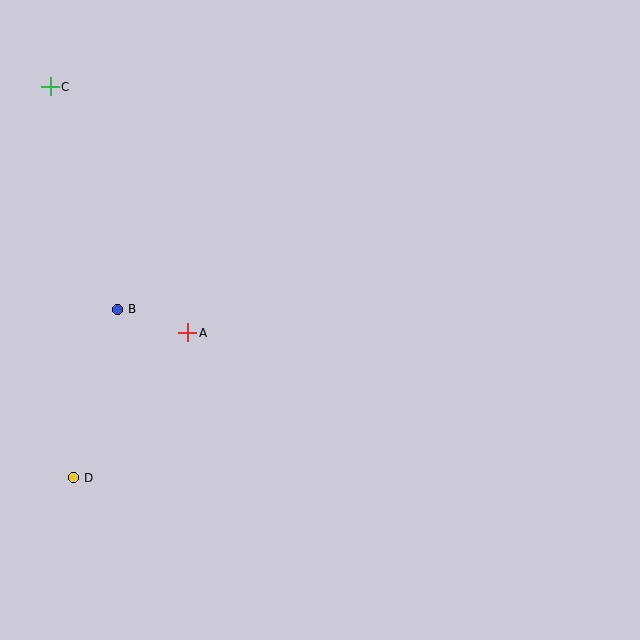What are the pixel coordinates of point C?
Point C is at (50, 87).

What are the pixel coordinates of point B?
Point B is at (117, 309).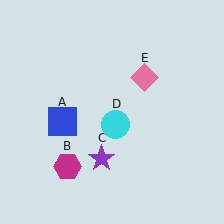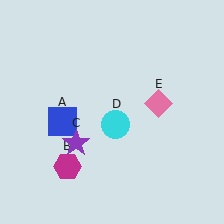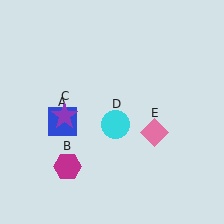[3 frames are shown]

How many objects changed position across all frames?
2 objects changed position: purple star (object C), pink diamond (object E).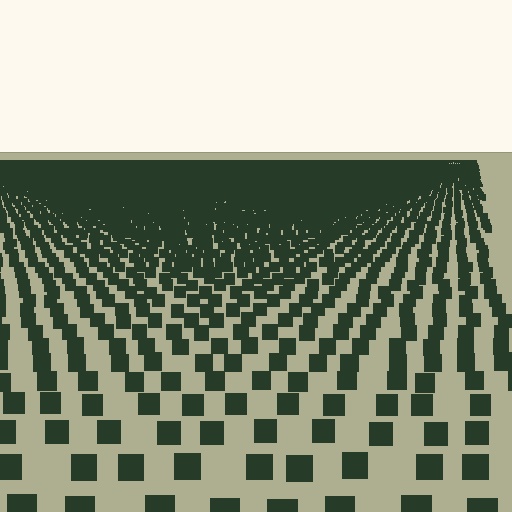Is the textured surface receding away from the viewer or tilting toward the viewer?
The surface is receding away from the viewer. Texture elements get smaller and denser toward the top.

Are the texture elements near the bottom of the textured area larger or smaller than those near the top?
Larger. Near the bottom, elements are closer to the viewer and appear at a bigger on-screen size.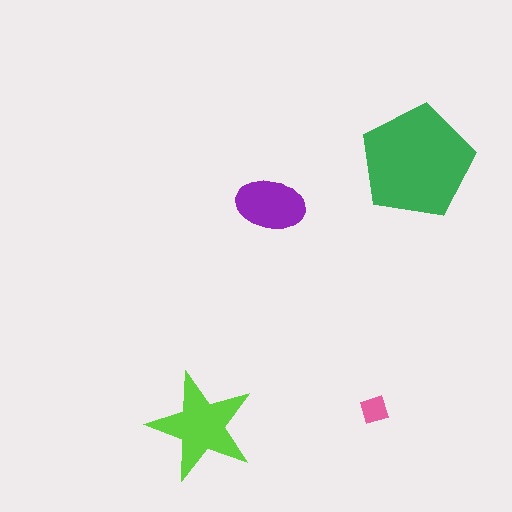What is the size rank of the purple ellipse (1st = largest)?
3rd.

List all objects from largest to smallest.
The green pentagon, the lime star, the purple ellipse, the pink diamond.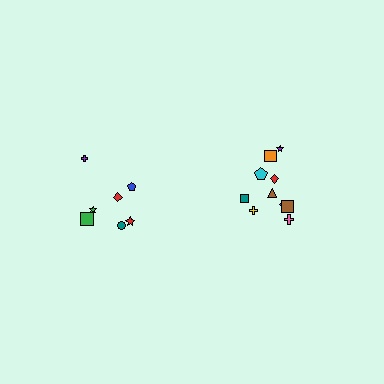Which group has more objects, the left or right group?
The right group.